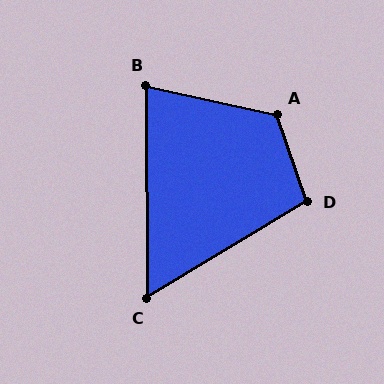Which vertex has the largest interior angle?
A, at approximately 121 degrees.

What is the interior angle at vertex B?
Approximately 78 degrees (acute).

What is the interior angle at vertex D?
Approximately 102 degrees (obtuse).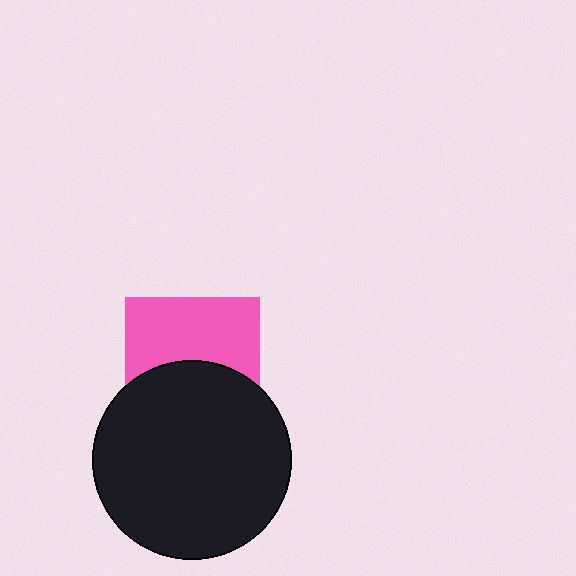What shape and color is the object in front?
The object in front is a black circle.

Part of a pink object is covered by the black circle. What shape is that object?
It is a square.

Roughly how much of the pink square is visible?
About half of it is visible (roughly 52%).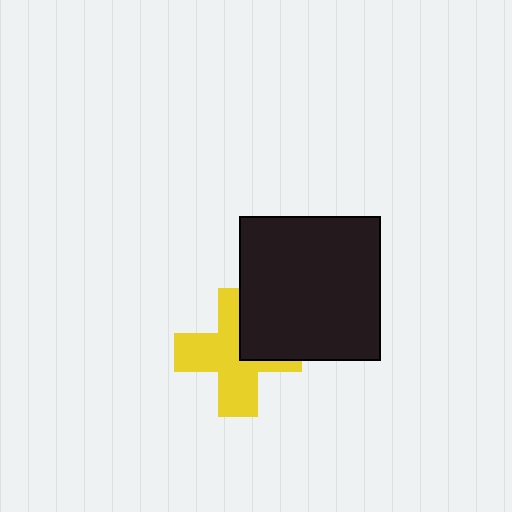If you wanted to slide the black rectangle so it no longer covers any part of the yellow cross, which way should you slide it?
Slide it toward the upper-right — that is the most direct way to separate the two shapes.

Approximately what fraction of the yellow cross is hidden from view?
Roughly 30% of the yellow cross is hidden behind the black rectangle.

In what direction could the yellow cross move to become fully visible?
The yellow cross could move toward the lower-left. That would shift it out from behind the black rectangle entirely.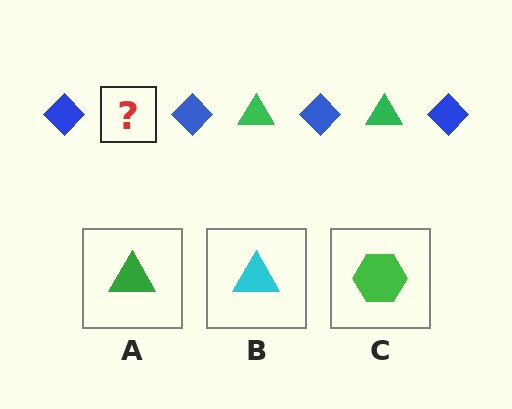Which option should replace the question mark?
Option A.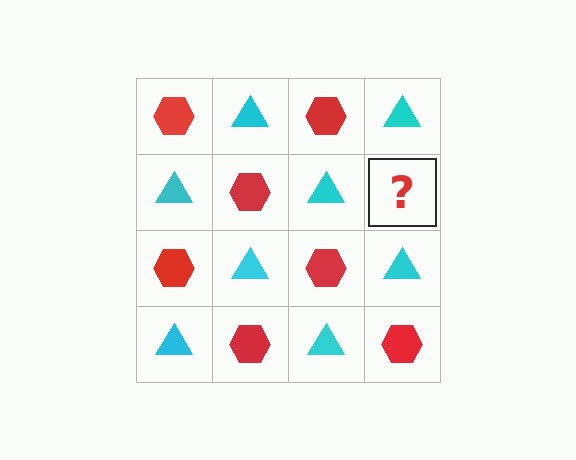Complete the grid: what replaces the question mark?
The question mark should be replaced with a red hexagon.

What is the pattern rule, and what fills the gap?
The rule is that it alternates red hexagon and cyan triangle in a checkerboard pattern. The gap should be filled with a red hexagon.